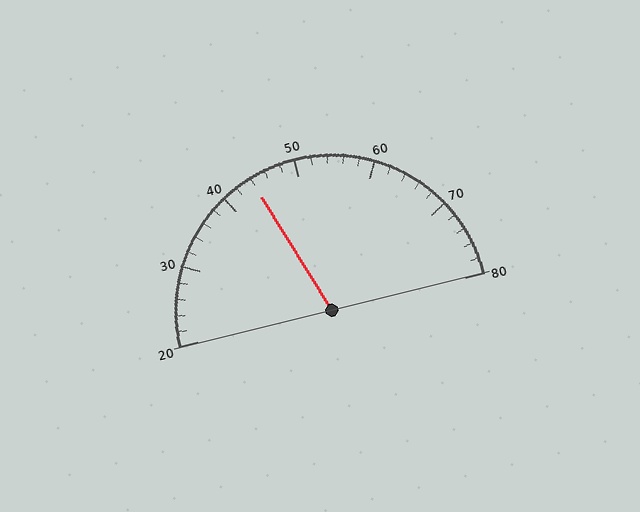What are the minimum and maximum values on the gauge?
The gauge ranges from 20 to 80.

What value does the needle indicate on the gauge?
The needle indicates approximately 44.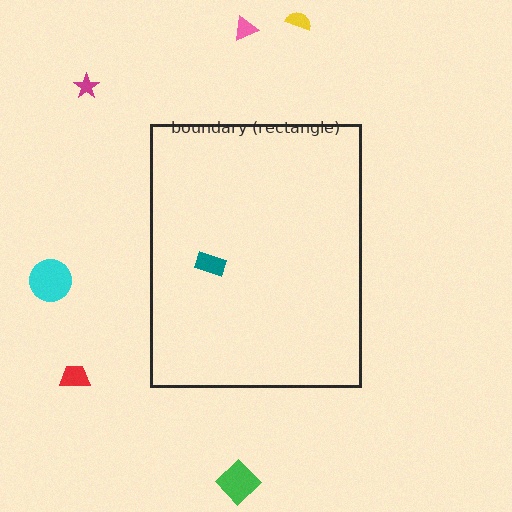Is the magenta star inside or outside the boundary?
Outside.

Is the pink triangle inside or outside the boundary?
Outside.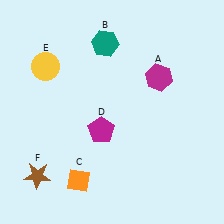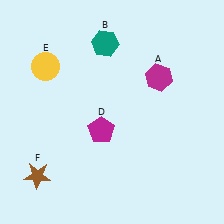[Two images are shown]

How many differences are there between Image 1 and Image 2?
There is 1 difference between the two images.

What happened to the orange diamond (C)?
The orange diamond (C) was removed in Image 2. It was in the bottom-left area of Image 1.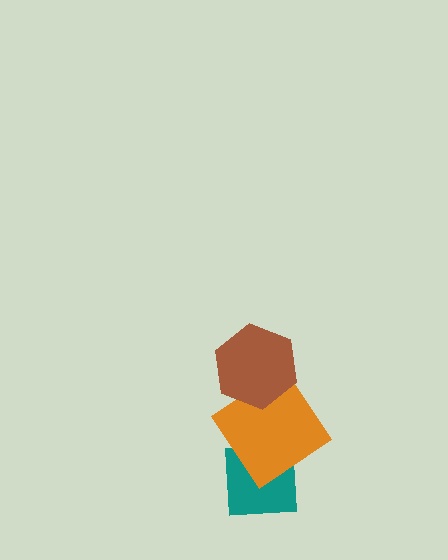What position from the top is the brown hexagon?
The brown hexagon is 1st from the top.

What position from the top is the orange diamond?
The orange diamond is 2nd from the top.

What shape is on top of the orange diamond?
The brown hexagon is on top of the orange diamond.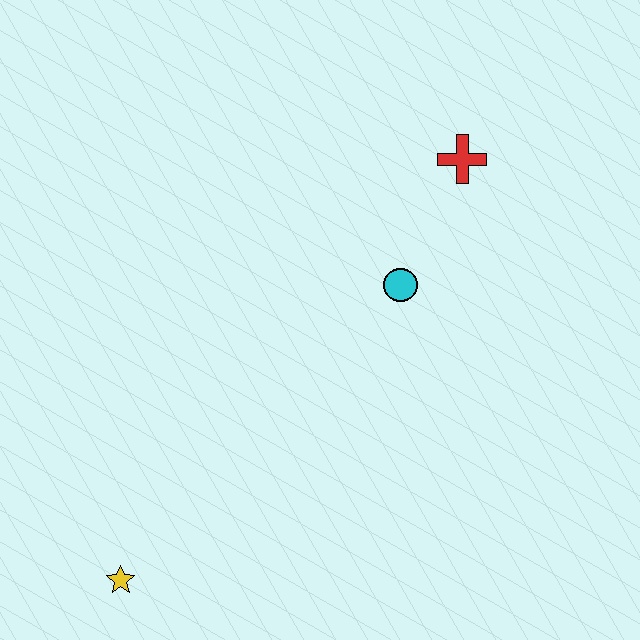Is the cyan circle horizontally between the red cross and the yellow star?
Yes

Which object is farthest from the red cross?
The yellow star is farthest from the red cross.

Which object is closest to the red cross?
The cyan circle is closest to the red cross.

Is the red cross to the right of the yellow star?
Yes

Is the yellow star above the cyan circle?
No